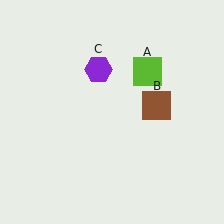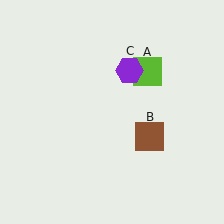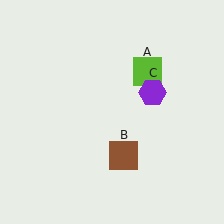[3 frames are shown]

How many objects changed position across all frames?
2 objects changed position: brown square (object B), purple hexagon (object C).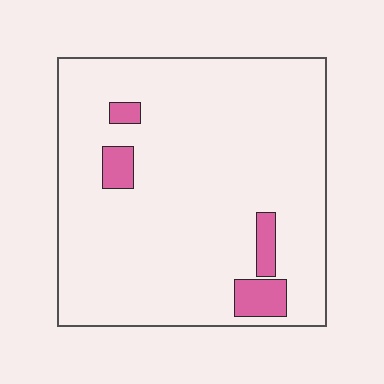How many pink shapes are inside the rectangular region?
4.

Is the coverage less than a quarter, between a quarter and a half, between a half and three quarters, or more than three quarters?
Less than a quarter.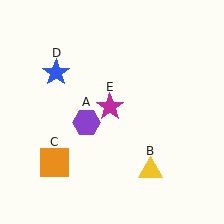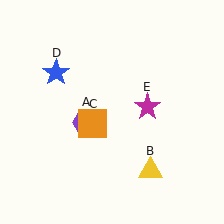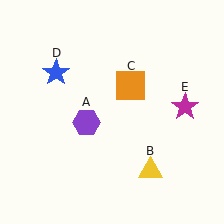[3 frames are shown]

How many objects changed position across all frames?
2 objects changed position: orange square (object C), magenta star (object E).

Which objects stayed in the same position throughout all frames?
Purple hexagon (object A) and yellow triangle (object B) and blue star (object D) remained stationary.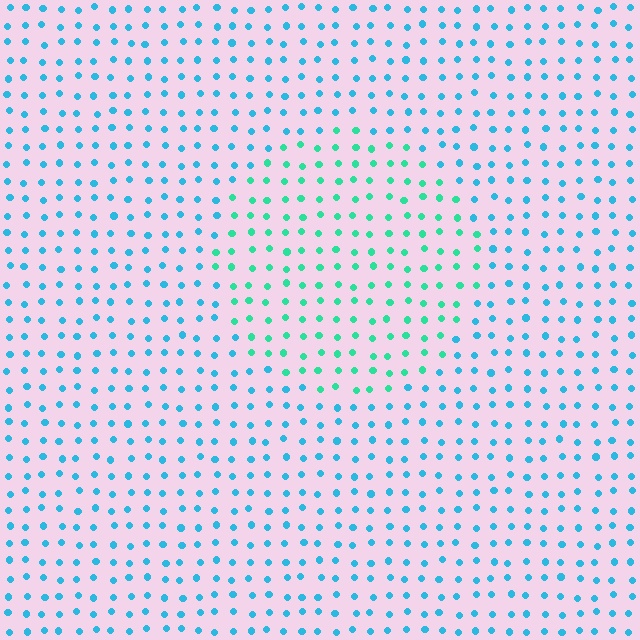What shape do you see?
I see a circle.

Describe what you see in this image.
The image is filled with small cyan elements in a uniform arrangement. A circle-shaped region is visible where the elements are tinted to a slightly different hue, forming a subtle color boundary.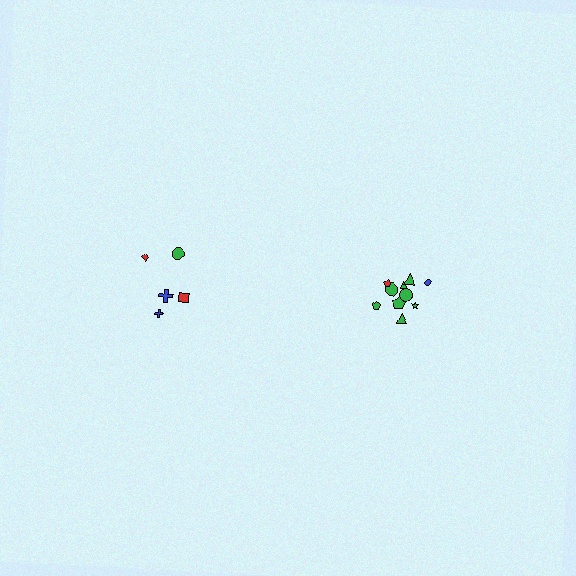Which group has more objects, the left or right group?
The right group.